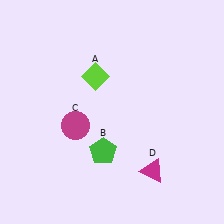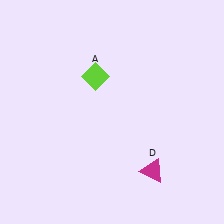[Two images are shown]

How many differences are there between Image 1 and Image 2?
There are 2 differences between the two images.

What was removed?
The magenta circle (C), the green pentagon (B) were removed in Image 2.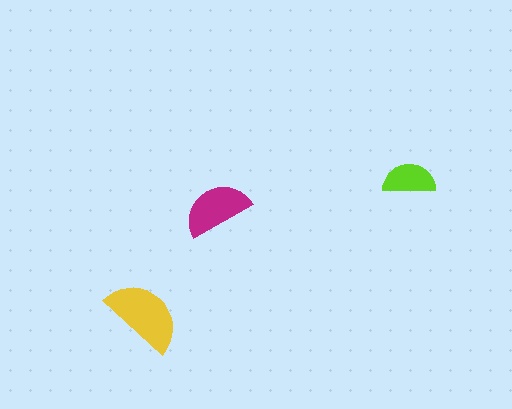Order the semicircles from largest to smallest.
the yellow one, the magenta one, the lime one.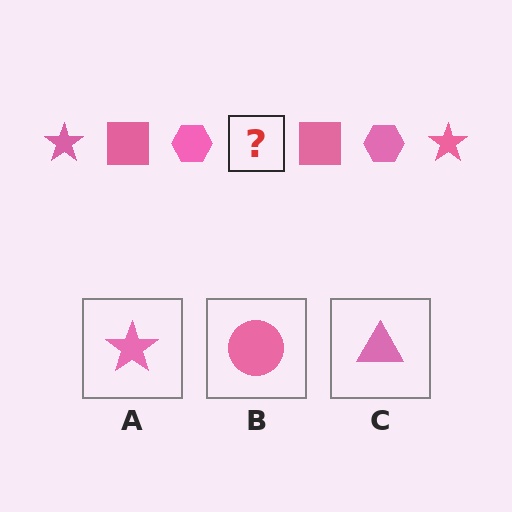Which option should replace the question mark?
Option A.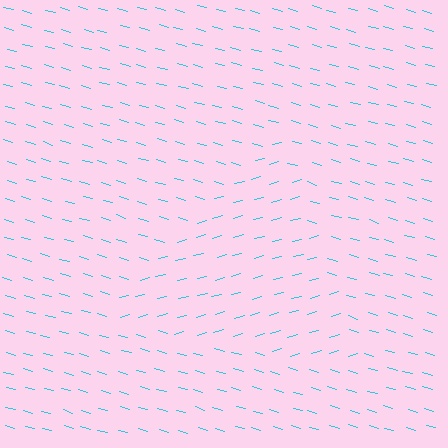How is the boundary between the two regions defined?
The boundary is defined purely by a change in line orientation (approximately 32 degrees difference). All lines are the same color and thickness.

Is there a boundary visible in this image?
Yes, there is a texture boundary formed by a change in line orientation.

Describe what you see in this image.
The image is filled with small cyan line segments. A triangle region in the image has lines oriented differently from the surrounding lines, creating a visible texture boundary.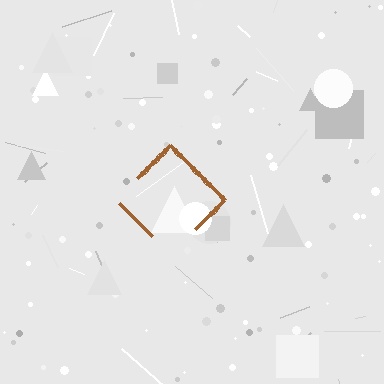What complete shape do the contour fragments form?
The contour fragments form a diamond.